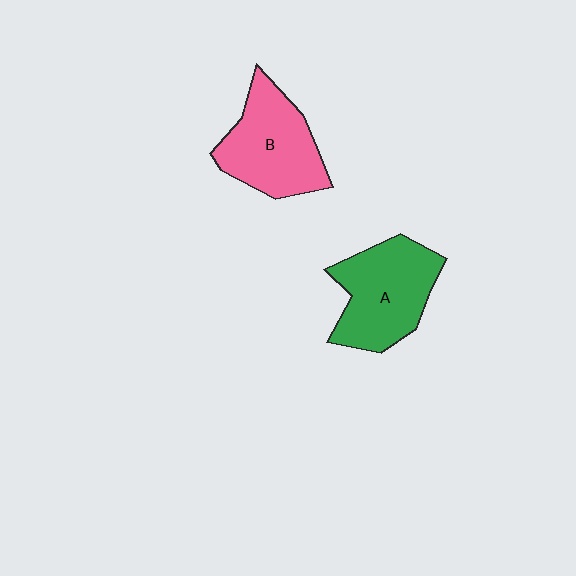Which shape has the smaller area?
Shape B (pink).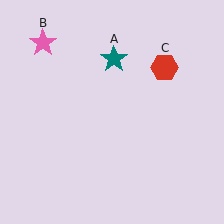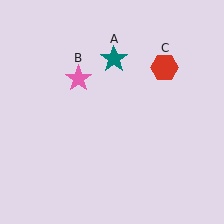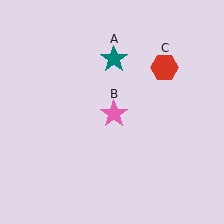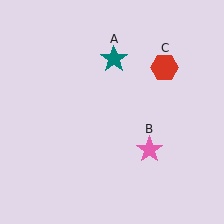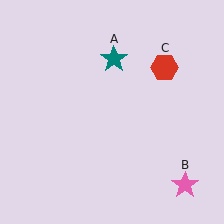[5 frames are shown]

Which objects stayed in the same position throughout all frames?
Teal star (object A) and red hexagon (object C) remained stationary.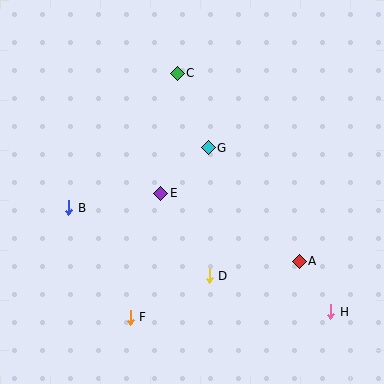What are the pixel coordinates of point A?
Point A is at (299, 261).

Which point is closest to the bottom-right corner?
Point H is closest to the bottom-right corner.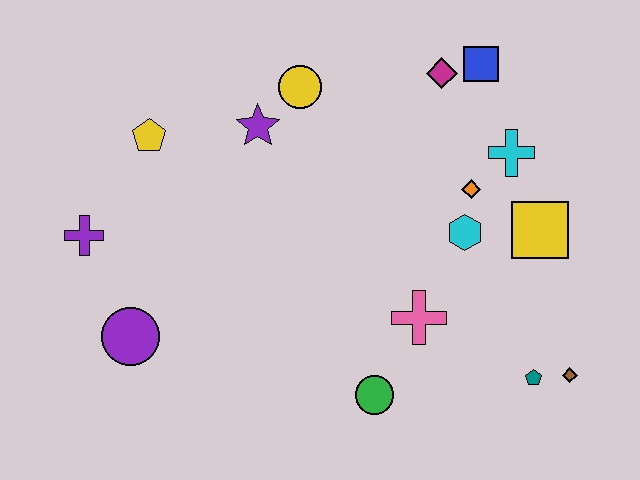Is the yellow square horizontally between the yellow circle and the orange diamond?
No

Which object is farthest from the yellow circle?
The brown diamond is farthest from the yellow circle.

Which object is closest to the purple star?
The yellow circle is closest to the purple star.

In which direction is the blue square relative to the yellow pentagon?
The blue square is to the right of the yellow pentagon.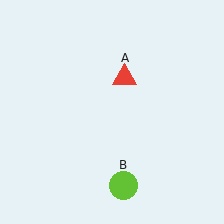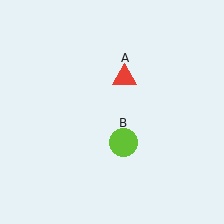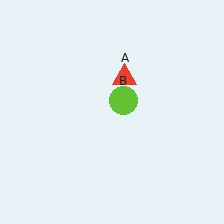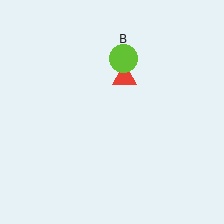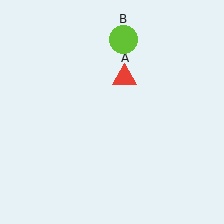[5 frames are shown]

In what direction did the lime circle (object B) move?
The lime circle (object B) moved up.